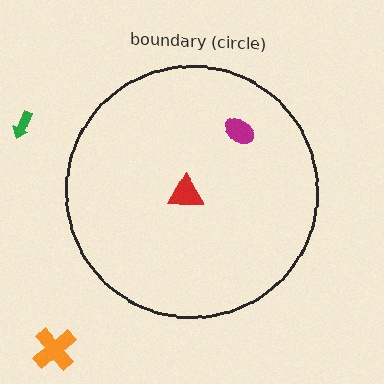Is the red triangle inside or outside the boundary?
Inside.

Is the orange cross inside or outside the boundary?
Outside.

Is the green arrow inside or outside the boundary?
Outside.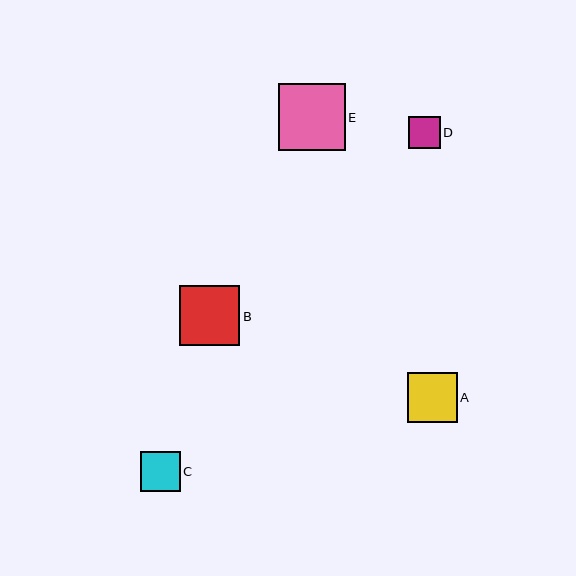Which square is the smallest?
Square D is the smallest with a size of approximately 32 pixels.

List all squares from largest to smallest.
From largest to smallest: E, B, A, C, D.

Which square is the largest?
Square E is the largest with a size of approximately 67 pixels.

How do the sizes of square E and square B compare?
Square E and square B are approximately the same size.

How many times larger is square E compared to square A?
Square E is approximately 1.3 times the size of square A.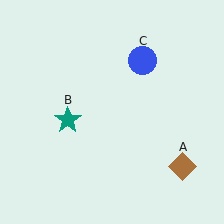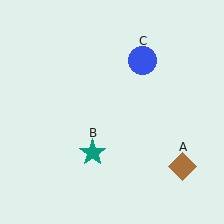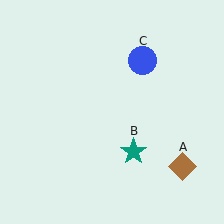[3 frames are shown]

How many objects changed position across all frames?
1 object changed position: teal star (object B).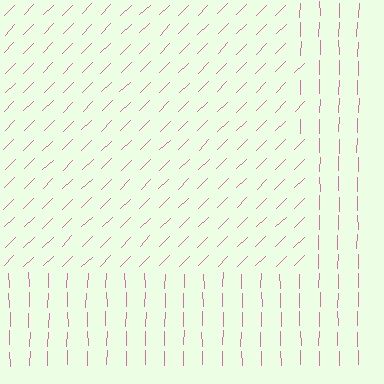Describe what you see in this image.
The image is filled with small pink line segments. A rectangle region in the image has lines oriented differently from the surrounding lines, creating a visible texture boundary.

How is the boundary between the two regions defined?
The boundary is defined purely by a change in line orientation (approximately 45 degrees difference). All lines are the same color and thickness.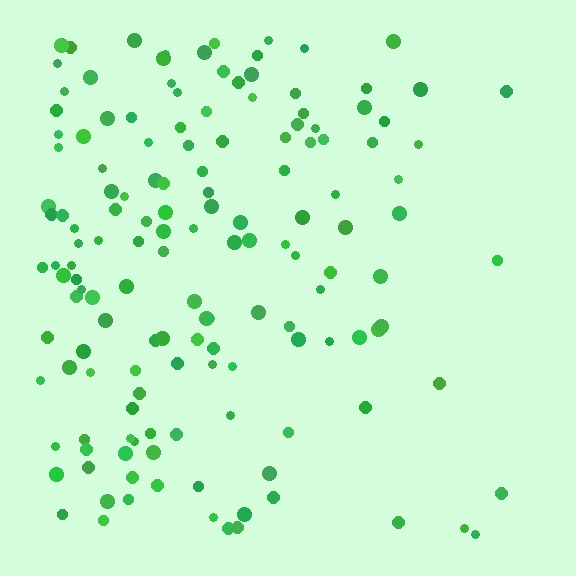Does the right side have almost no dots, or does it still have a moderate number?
Still a moderate number, just noticeably fewer than the left.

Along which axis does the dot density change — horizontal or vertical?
Horizontal.